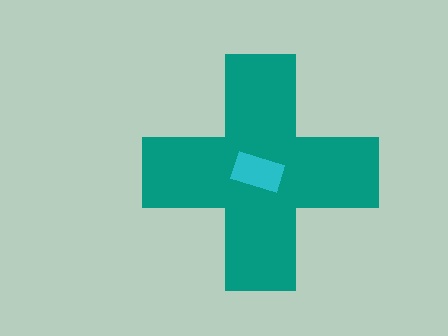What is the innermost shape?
The cyan rectangle.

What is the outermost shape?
The teal cross.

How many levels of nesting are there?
2.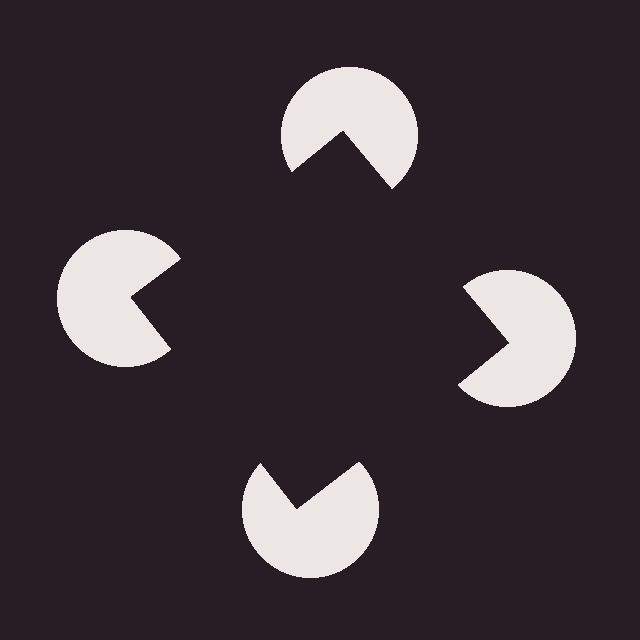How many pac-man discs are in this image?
There are 4 — one at each vertex of the illusory square.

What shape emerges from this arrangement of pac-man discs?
An illusory square — its edges are inferred from the aligned wedge cuts in the pac-man discs, not physically drawn.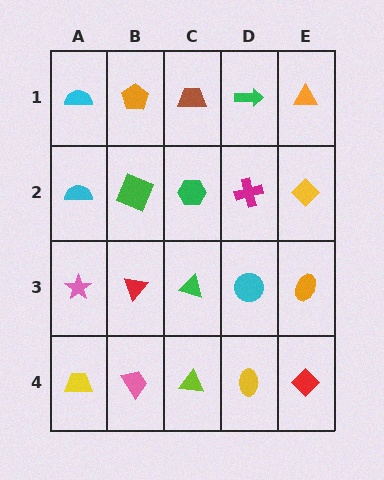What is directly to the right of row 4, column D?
A red diamond.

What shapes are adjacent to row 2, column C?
A brown trapezoid (row 1, column C), a green triangle (row 3, column C), a green square (row 2, column B), a magenta cross (row 2, column D).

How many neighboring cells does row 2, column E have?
3.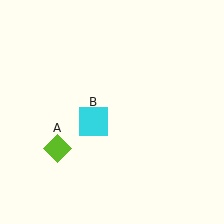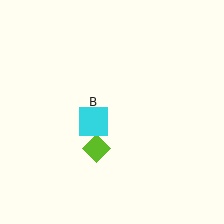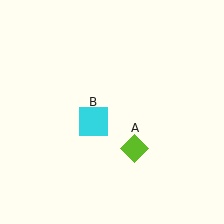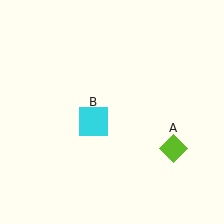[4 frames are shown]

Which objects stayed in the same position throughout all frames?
Cyan square (object B) remained stationary.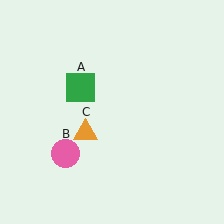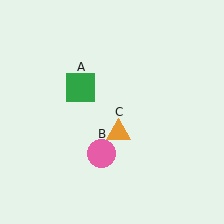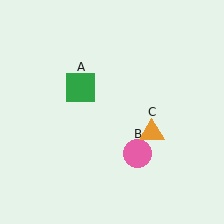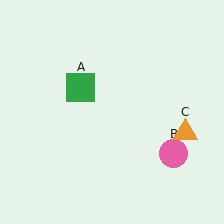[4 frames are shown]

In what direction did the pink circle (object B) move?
The pink circle (object B) moved right.